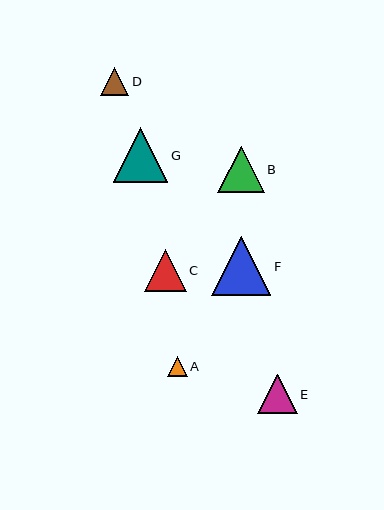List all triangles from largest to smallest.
From largest to smallest: F, G, B, C, E, D, A.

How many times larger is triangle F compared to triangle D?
Triangle F is approximately 2.1 times the size of triangle D.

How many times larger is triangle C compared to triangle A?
Triangle C is approximately 2.1 times the size of triangle A.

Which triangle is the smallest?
Triangle A is the smallest with a size of approximately 20 pixels.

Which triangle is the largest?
Triangle F is the largest with a size of approximately 59 pixels.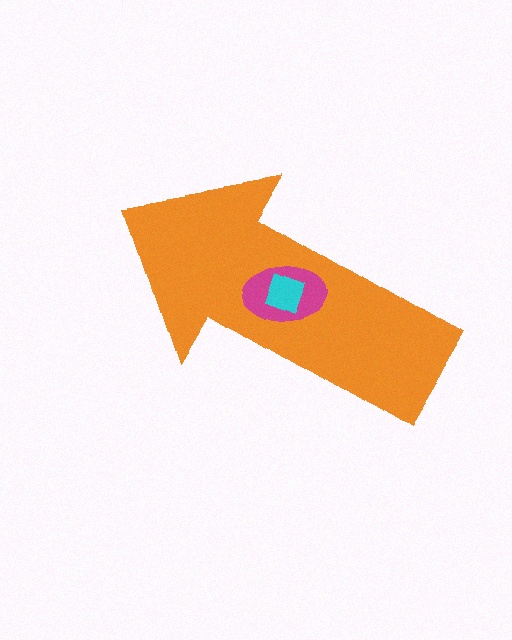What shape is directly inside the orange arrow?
The magenta ellipse.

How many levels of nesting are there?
3.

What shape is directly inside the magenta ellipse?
The cyan diamond.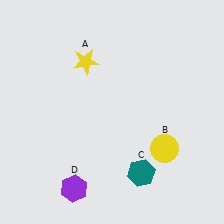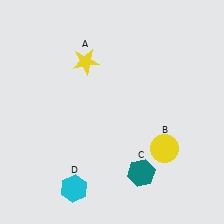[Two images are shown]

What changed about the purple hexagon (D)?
In Image 1, D is purple. In Image 2, it changed to cyan.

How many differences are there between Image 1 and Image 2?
There is 1 difference between the two images.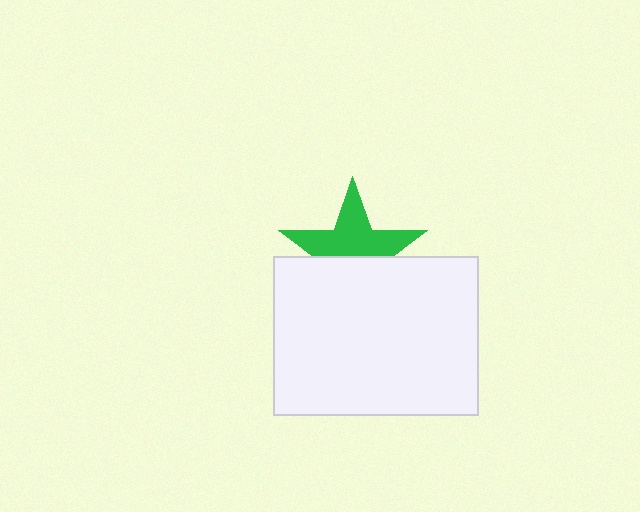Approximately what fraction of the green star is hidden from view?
Roughly 44% of the green star is hidden behind the white rectangle.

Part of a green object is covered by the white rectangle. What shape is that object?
It is a star.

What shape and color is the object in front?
The object in front is a white rectangle.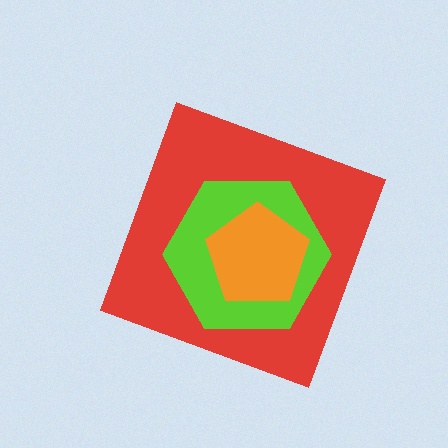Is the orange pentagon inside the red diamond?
Yes.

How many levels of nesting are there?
3.